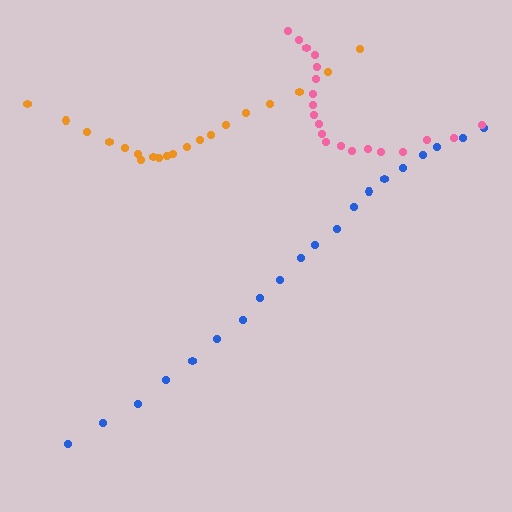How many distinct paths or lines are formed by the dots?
There are 3 distinct paths.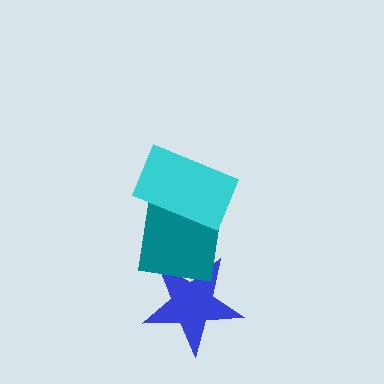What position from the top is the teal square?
The teal square is 2nd from the top.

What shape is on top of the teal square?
The cyan rectangle is on top of the teal square.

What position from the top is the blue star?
The blue star is 3rd from the top.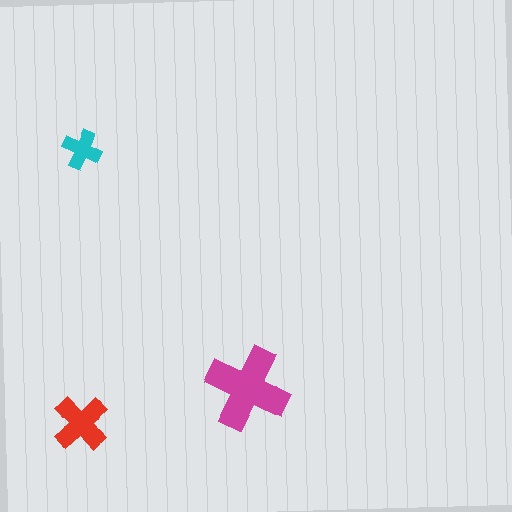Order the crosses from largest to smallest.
the magenta one, the red one, the cyan one.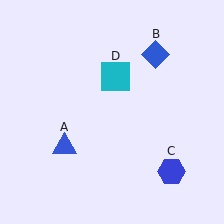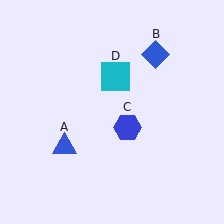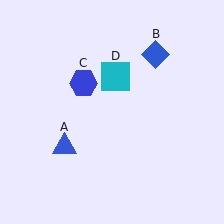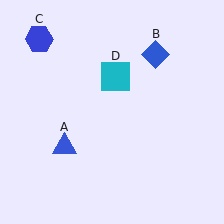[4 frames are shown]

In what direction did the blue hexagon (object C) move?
The blue hexagon (object C) moved up and to the left.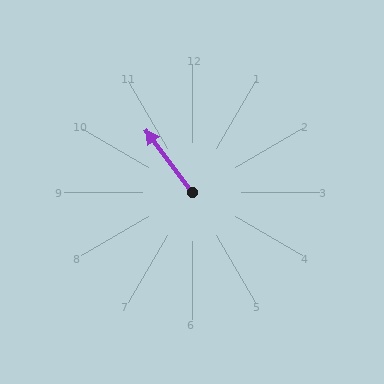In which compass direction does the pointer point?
Northwest.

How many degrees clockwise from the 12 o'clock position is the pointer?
Approximately 323 degrees.